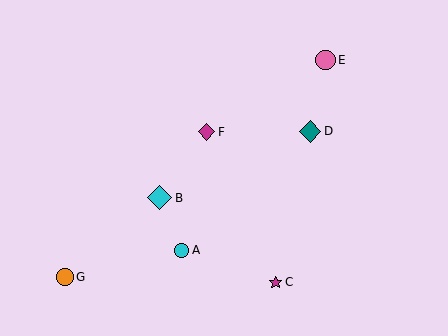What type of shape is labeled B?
Shape B is a cyan diamond.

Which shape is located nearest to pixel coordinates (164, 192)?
The cyan diamond (labeled B) at (160, 198) is nearest to that location.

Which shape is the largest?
The cyan diamond (labeled B) is the largest.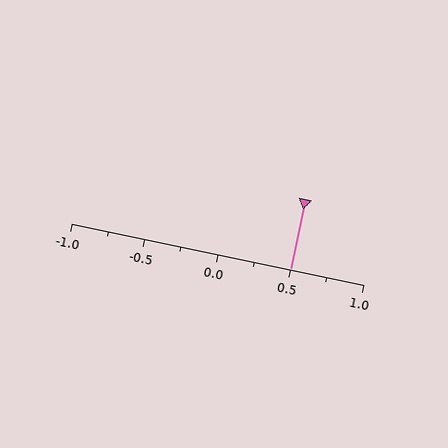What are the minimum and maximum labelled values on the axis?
The axis runs from -1.0 to 1.0.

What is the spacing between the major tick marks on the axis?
The major ticks are spaced 0.5 apart.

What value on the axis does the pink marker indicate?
The marker indicates approximately 0.5.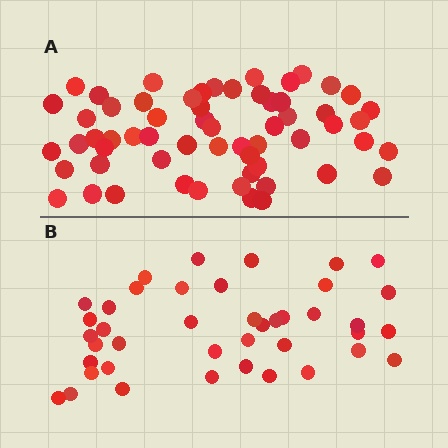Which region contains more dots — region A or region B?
Region A (the top region) has more dots.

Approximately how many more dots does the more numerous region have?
Region A has approximately 20 more dots than region B.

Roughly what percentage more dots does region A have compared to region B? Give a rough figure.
About 45% more.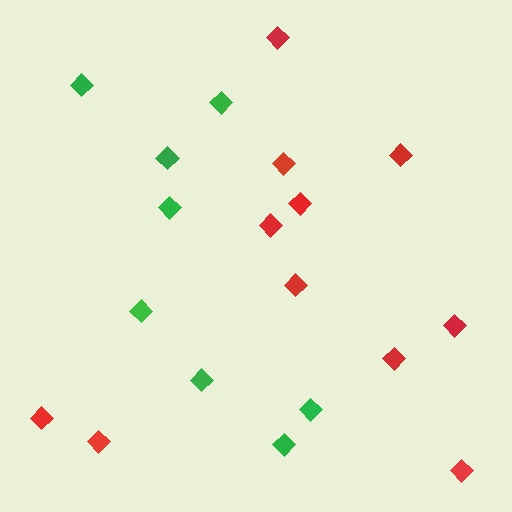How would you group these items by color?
There are 2 groups: one group of red diamonds (11) and one group of green diamonds (8).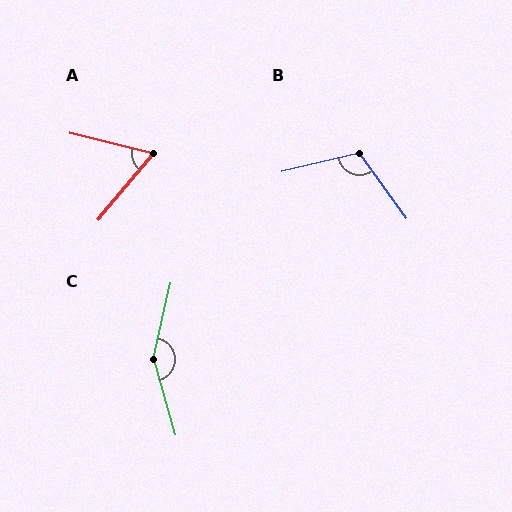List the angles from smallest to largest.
A (64°), B (113°), C (152°).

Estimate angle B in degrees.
Approximately 113 degrees.